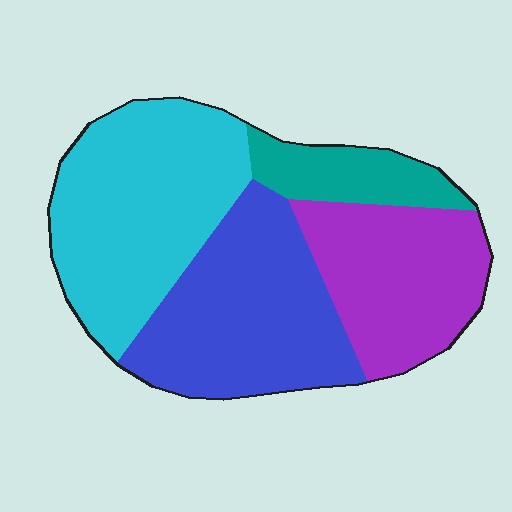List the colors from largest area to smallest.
From largest to smallest: cyan, blue, purple, teal.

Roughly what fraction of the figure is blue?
Blue takes up about one third (1/3) of the figure.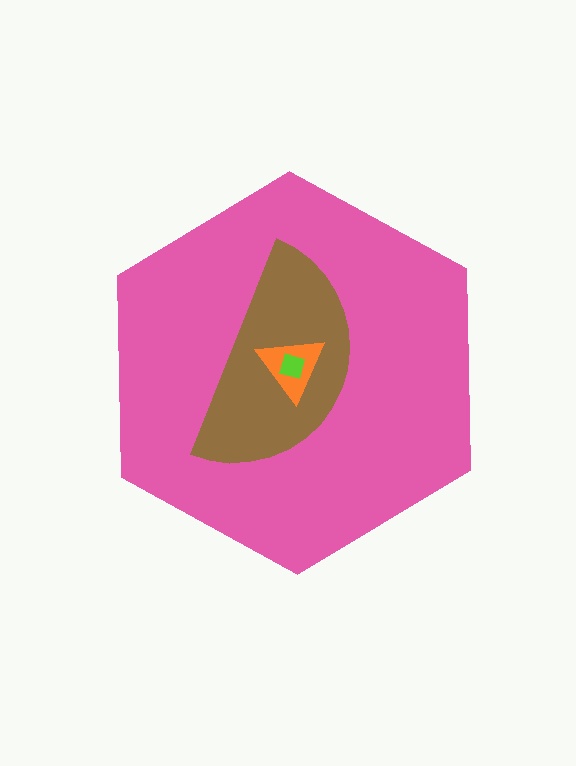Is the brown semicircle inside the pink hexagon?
Yes.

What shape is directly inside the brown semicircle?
The orange triangle.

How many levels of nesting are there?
4.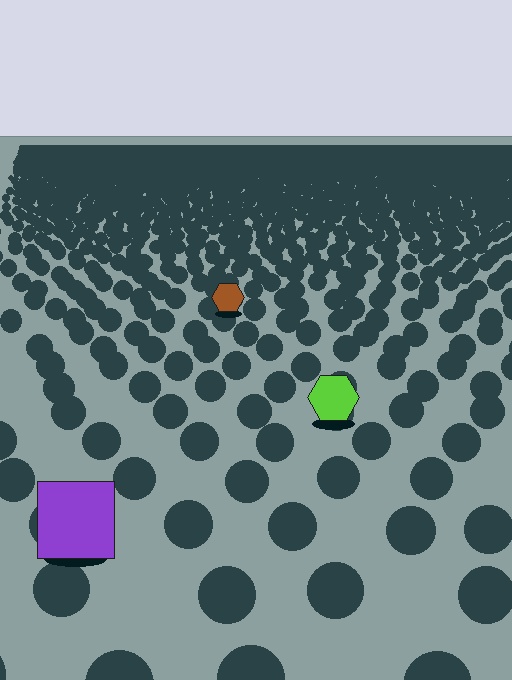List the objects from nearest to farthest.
From nearest to farthest: the purple square, the lime hexagon, the brown hexagon.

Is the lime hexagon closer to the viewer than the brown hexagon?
Yes. The lime hexagon is closer — you can tell from the texture gradient: the ground texture is coarser near it.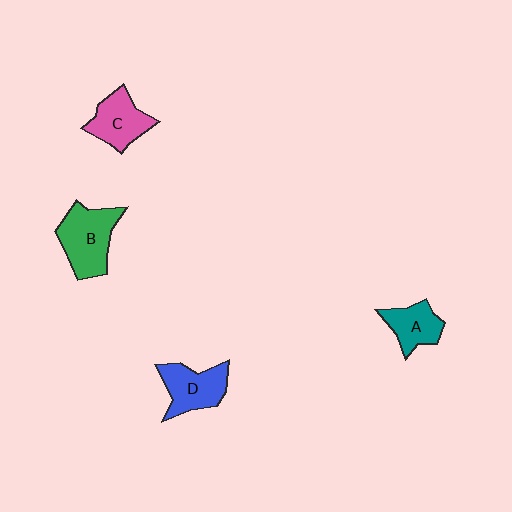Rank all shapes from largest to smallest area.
From largest to smallest: B (green), D (blue), C (pink), A (teal).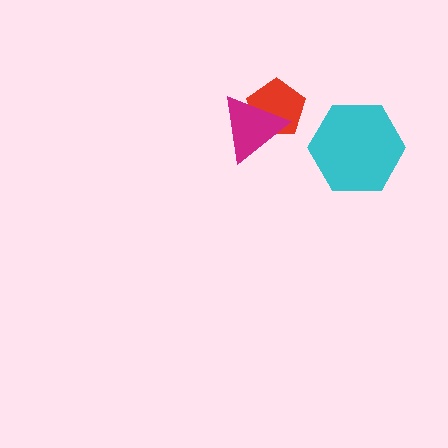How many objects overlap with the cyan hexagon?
0 objects overlap with the cyan hexagon.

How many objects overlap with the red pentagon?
1 object overlaps with the red pentagon.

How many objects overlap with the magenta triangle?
1 object overlaps with the magenta triangle.